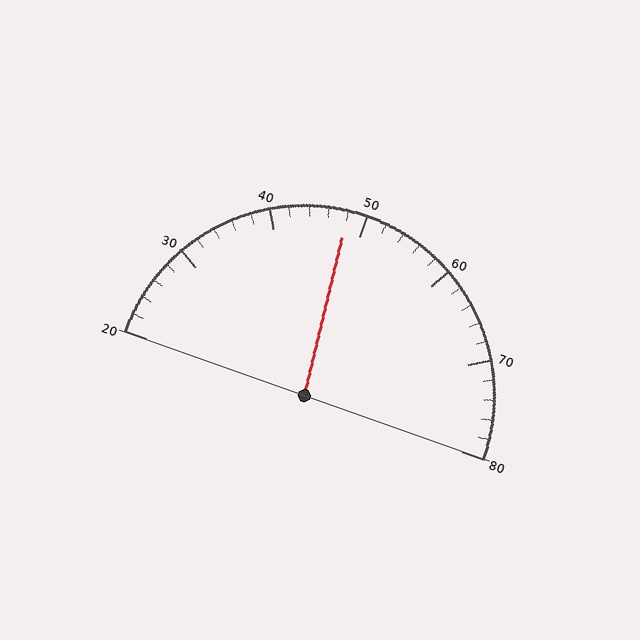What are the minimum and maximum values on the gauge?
The gauge ranges from 20 to 80.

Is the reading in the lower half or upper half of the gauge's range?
The reading is in the lower half of the range (20 to 80).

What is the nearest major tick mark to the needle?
The nearest major tick mark is 50.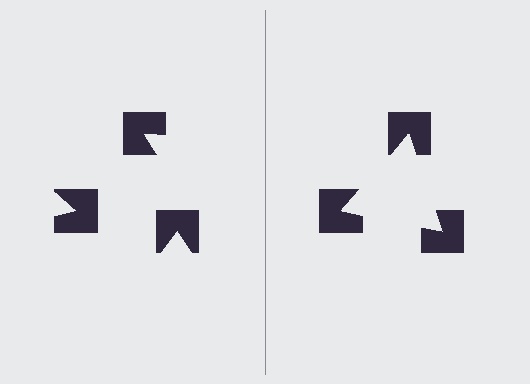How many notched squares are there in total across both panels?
6 — 3 on each side.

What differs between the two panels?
The notched squares are positioned identically on both sides; only the wedge orientations differ. On the right they align to a triangle; on the left they are misaligned.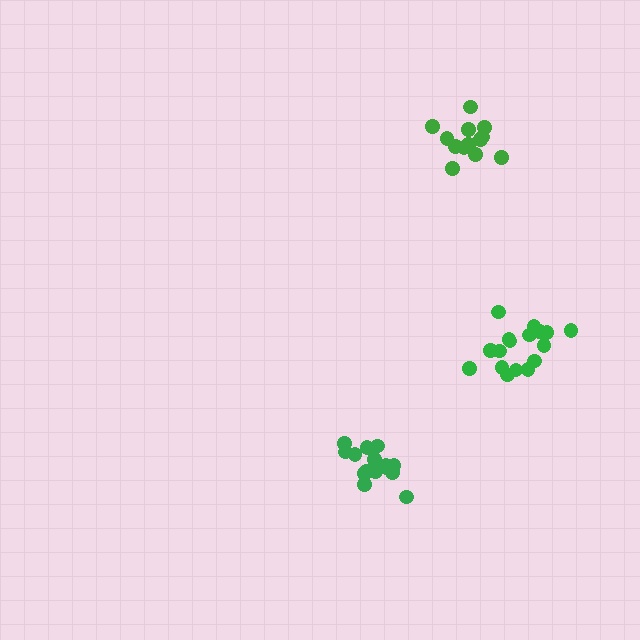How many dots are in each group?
Group 1: 16 dots, Group 2: 18 dots, Group 3: 13 dots (47 total).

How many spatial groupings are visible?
There are 3 spatial groupings.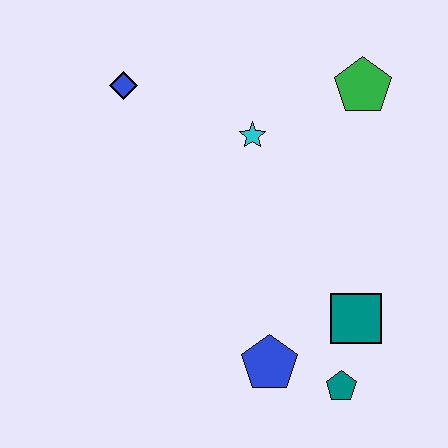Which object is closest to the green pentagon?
The cyan star is closest to the green pentagon.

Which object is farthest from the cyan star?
The teal pentagon is farthest from the cyan star.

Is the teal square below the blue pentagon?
No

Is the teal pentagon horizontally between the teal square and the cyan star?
Yes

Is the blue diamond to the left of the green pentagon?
Yes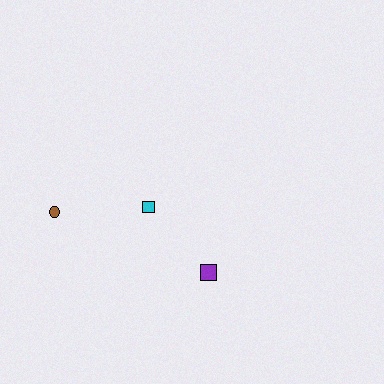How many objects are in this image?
There are 3 objects.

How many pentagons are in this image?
There are no pentagons.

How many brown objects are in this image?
There is 1 brown object.